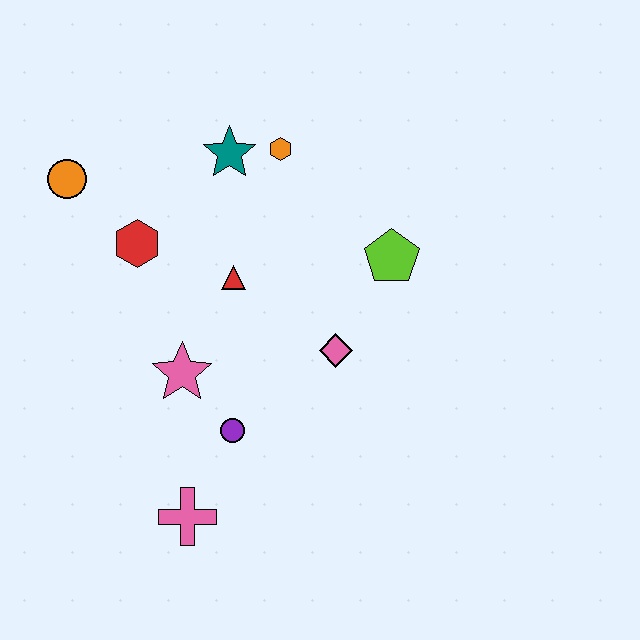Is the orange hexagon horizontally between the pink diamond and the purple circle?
Yes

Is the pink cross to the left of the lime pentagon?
Yes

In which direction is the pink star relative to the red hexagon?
The pink star is below the red hexagon.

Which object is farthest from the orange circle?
The pink cross is farthest from the orange circle.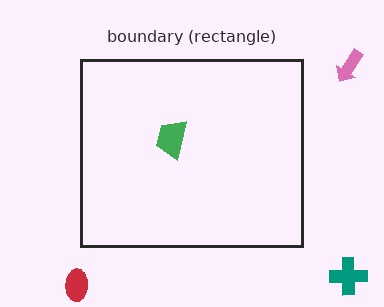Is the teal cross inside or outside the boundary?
Outside.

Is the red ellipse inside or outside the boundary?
Outside.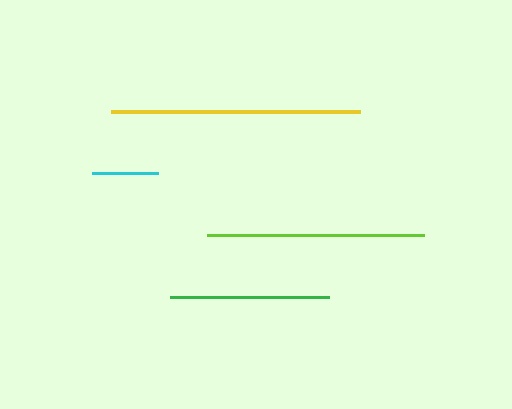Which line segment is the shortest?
The cyan line is the shortest at approximately 67 pixels.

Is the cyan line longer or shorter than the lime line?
The lime line is longer than the cyan line.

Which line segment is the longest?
The yellow line is the longest at approximately 249 pixels.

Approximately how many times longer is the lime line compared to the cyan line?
The lime line is approximately 3.3 times the length of the cyan line.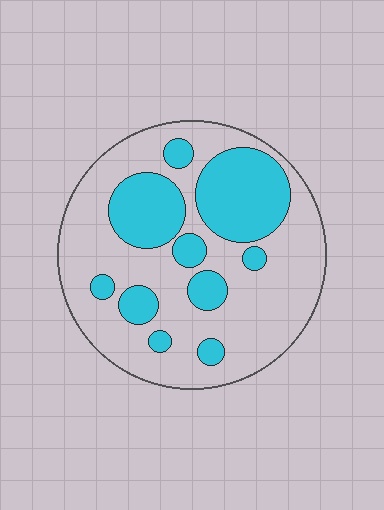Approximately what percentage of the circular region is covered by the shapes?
Approximately 30%.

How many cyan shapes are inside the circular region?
10.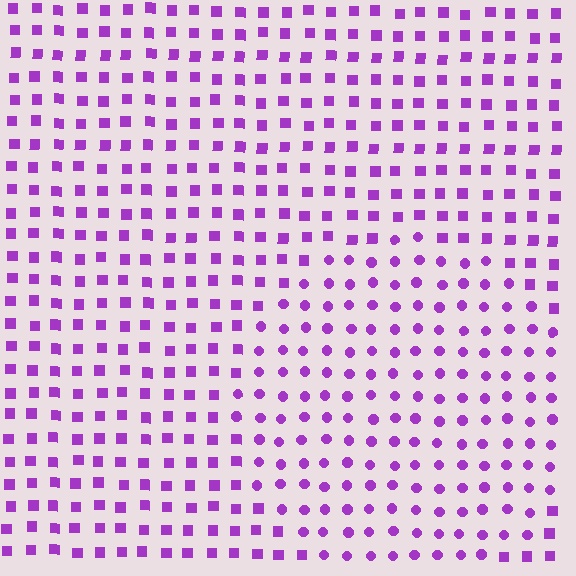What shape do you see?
I see a circle.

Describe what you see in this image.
The image is filled with small purple elements arranged in a uniform grid. A circle-shaped region contains circles, while the surrounding area contains squares. The boundary is defined purely by the change in element shape.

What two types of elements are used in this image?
The image uses circles inside the circle region and squares outside it.